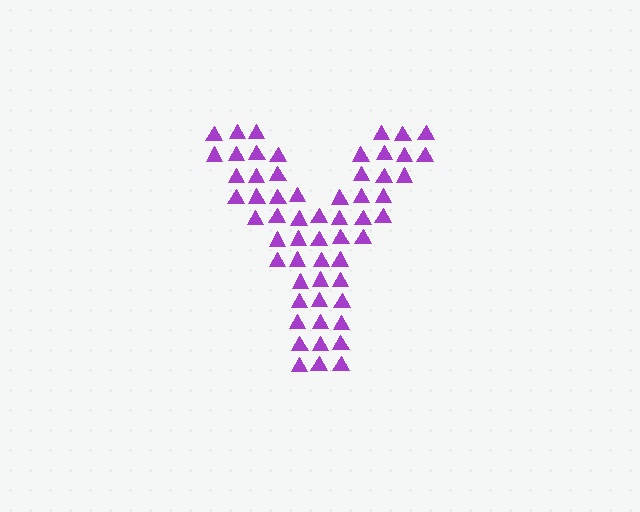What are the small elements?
The small elements are triangles.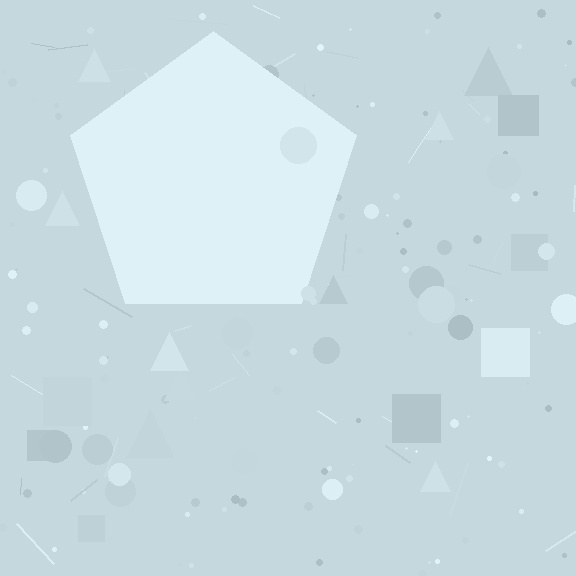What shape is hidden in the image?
A pentagon is hidden in the image.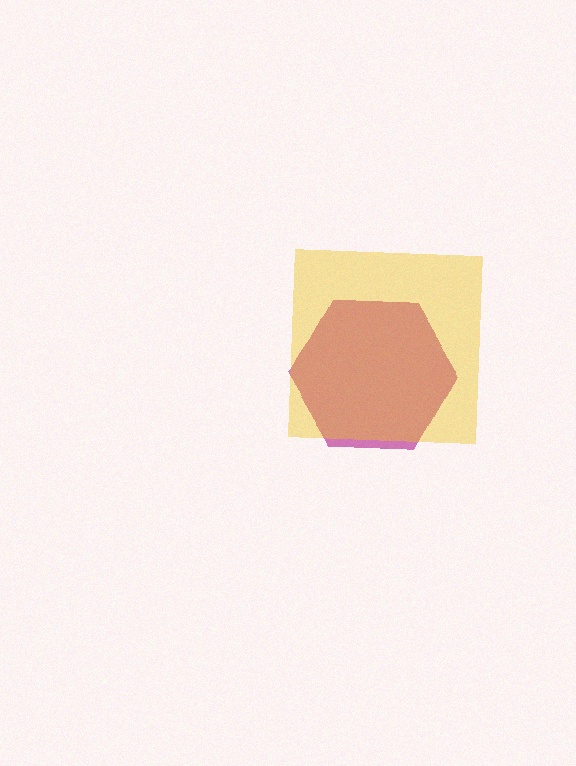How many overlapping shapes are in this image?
There are 2 overlapping shapes in the image.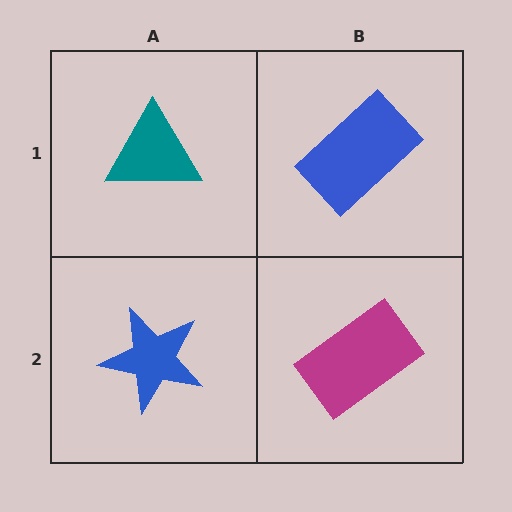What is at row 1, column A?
A teal triangle.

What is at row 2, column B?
A magenta rectangle.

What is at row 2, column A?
A blue star.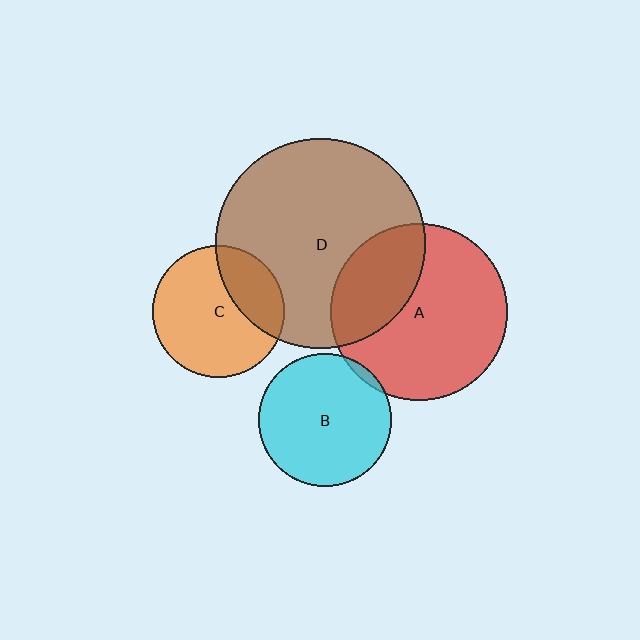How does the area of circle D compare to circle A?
Approximately 1.4 times.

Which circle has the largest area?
Circle D (brown).